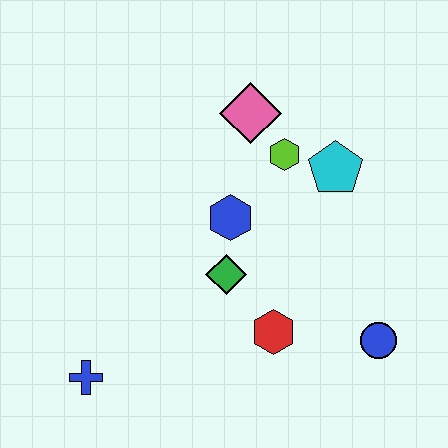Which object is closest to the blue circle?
The red hexagon is closest to the blue circle.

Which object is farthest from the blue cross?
The cyan pentagon is farthest from the blue cross.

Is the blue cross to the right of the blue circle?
No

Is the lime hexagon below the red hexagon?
No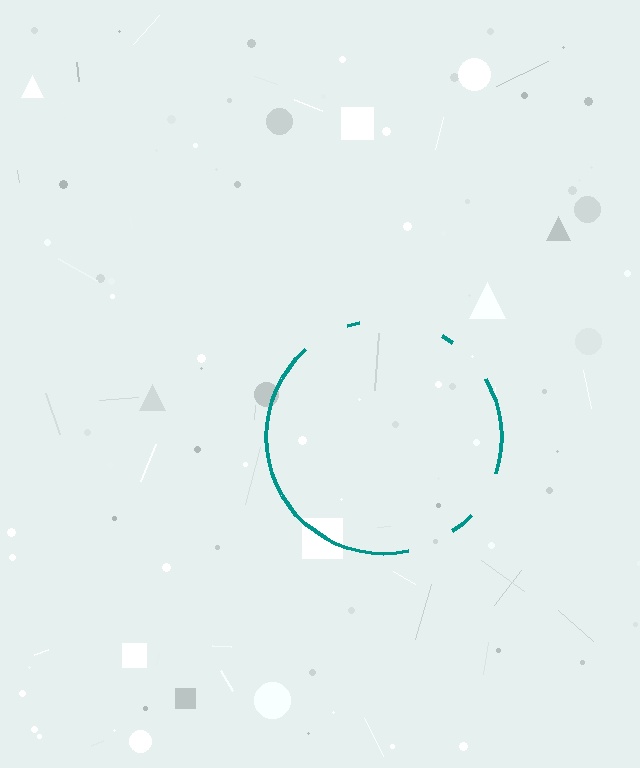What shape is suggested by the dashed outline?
The dashed outline suggests a circle.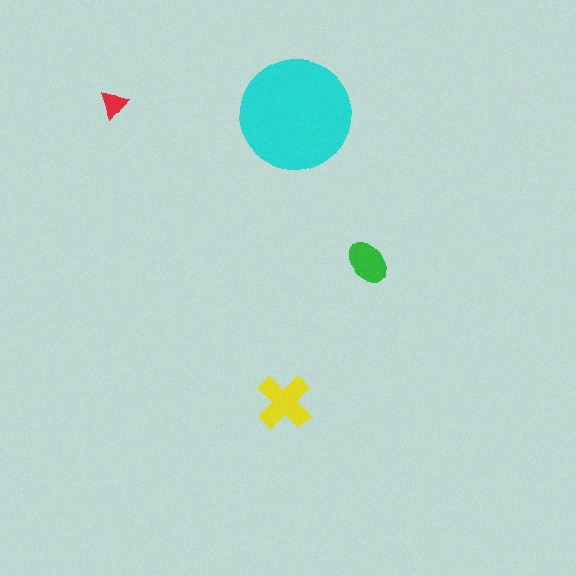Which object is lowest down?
The yellow cross is bottommost.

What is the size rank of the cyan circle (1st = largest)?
1st.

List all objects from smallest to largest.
The red triangle, the green ellipse, the yellow cross, the cyan circle.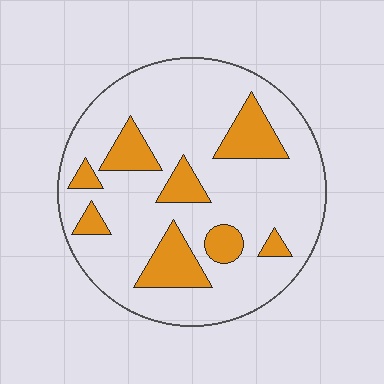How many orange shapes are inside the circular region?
8.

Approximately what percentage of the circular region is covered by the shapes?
Approximately 20%.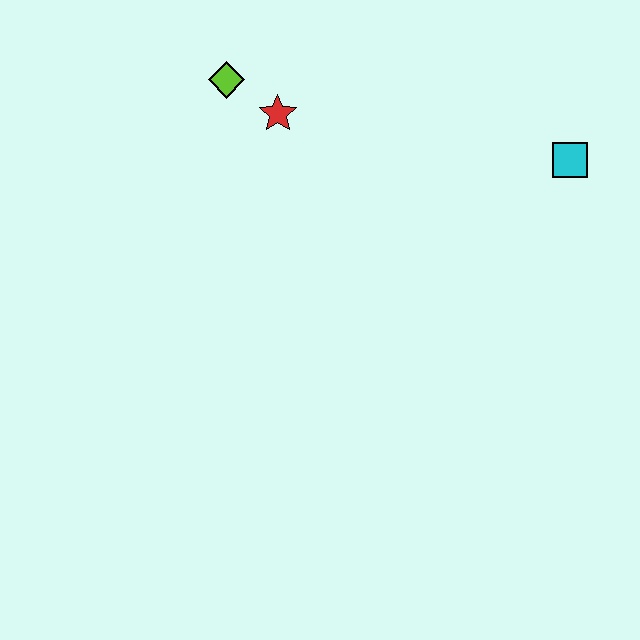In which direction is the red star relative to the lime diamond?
The red star is to the right of the lime diamond.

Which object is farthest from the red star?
The cyan square is farthest from the red star.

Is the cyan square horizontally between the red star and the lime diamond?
No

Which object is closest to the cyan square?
The red star is closest to the cyan square.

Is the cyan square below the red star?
Yes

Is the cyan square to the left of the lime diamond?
No